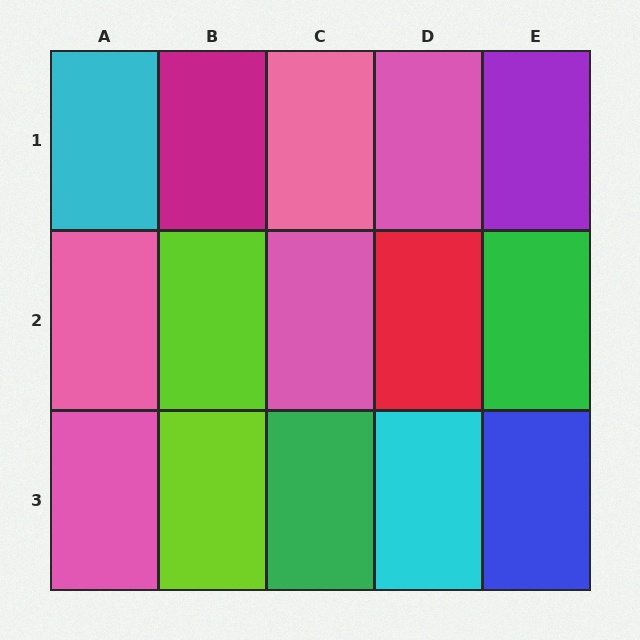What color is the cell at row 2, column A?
Pink.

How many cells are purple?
1 cell is purple.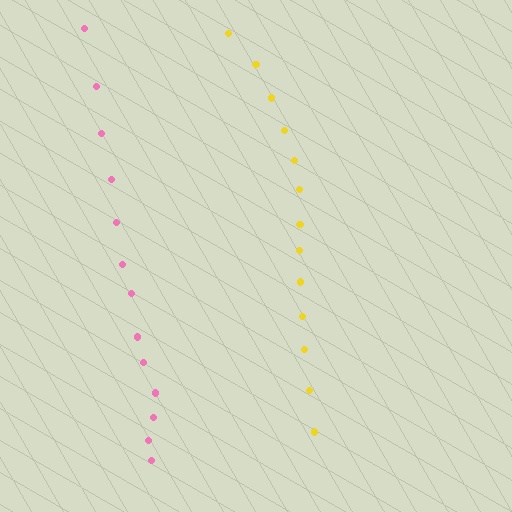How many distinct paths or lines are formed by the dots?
There are 2 distinct paths.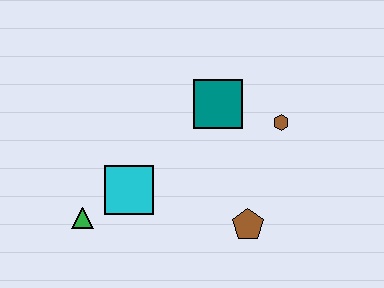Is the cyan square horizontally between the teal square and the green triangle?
Yes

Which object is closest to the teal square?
The brown hexagon is closest to the teal square.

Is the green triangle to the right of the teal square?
No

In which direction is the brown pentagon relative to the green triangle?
The brown pentagon is to the right of the green triangle.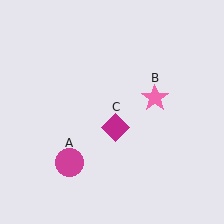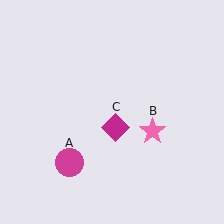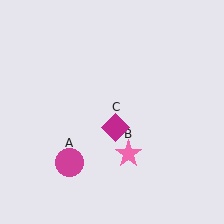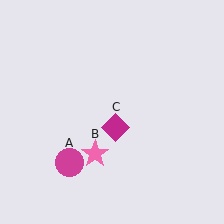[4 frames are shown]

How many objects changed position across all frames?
1 object changed position: pink star (object B).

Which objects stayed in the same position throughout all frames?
Magenta circle (object A) and magenta diamond (object C) remained stationary.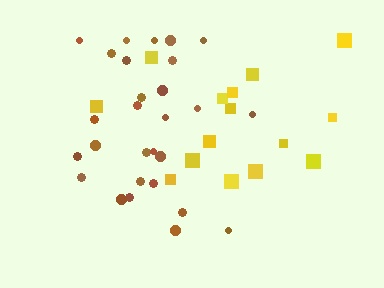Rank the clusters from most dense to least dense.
brown, yellow.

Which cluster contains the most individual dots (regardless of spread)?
Brown (28).